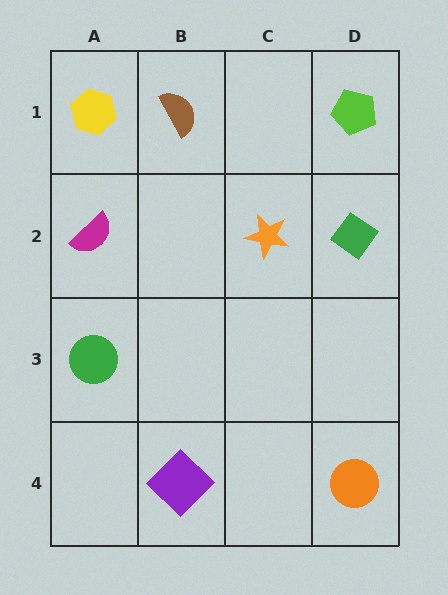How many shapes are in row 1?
3 shapes.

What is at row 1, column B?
A brown semicircle.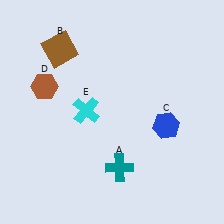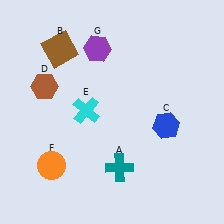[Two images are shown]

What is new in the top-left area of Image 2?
A purple hexagon (G) was added in the top-left area of Image 2.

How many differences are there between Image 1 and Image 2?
There are 2 differences between the two images.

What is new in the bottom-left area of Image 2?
An orange circle (F) was added in the bottom-left area of Image 2.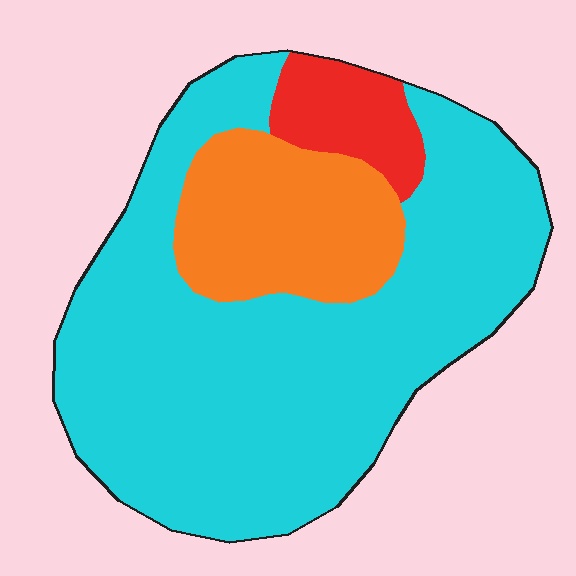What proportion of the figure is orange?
Orange takes up about one fifth (1/5) of the figure.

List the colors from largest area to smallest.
From largest to smallest: cyan, orange, red.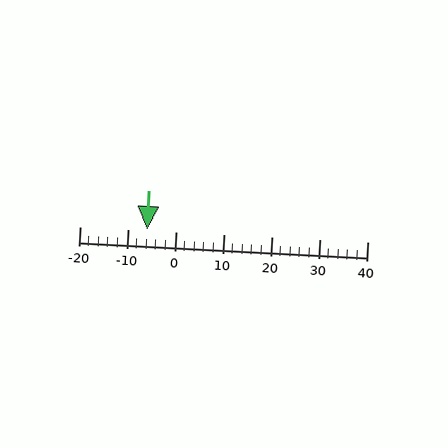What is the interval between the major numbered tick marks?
The major tick marks are spaced 10 units apart.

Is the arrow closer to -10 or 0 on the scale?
The arrow is closer to -10.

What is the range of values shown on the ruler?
The ruler shows values from -20 to 40.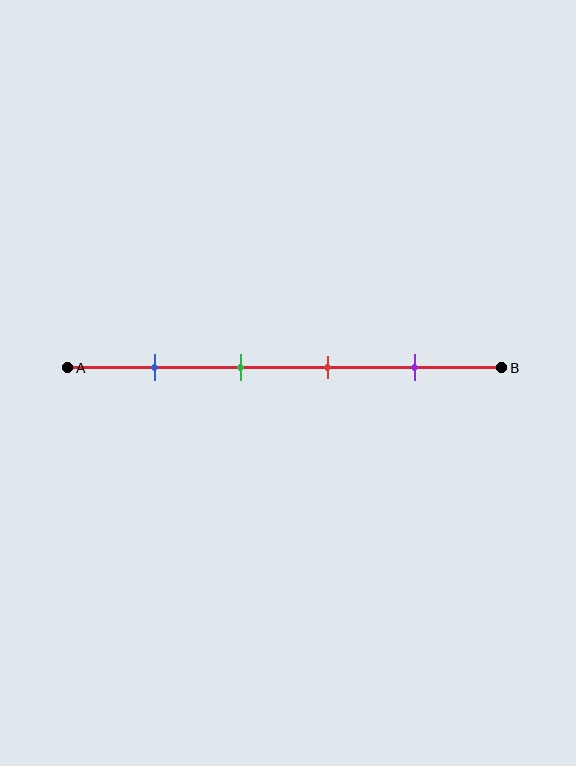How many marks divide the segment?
There are 4 marks dividing the segment.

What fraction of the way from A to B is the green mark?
The green mark is approximately 40% (0.4) of the way from A to B.